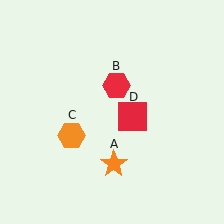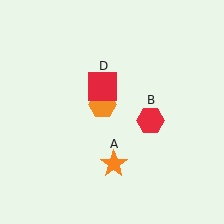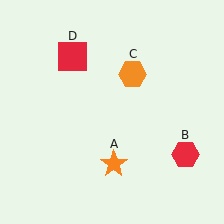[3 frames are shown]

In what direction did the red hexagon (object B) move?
The red hexagon (object B) moved down and to the right.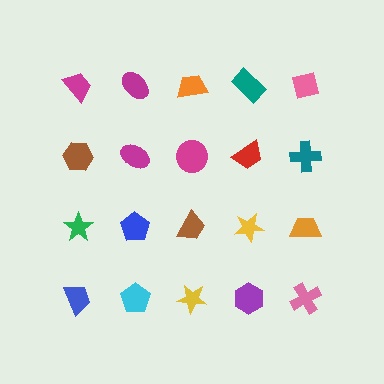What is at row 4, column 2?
A cyan pentagon.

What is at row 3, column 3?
A brown trapezoid.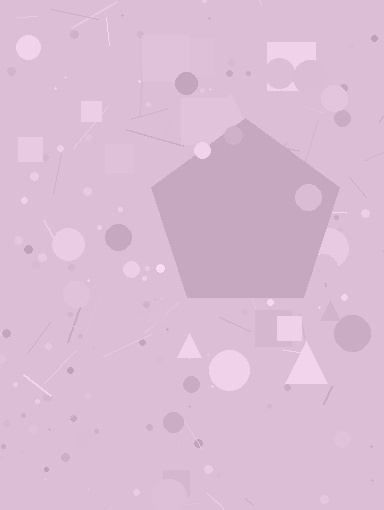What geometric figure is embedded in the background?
A pentagon is embedded in the background.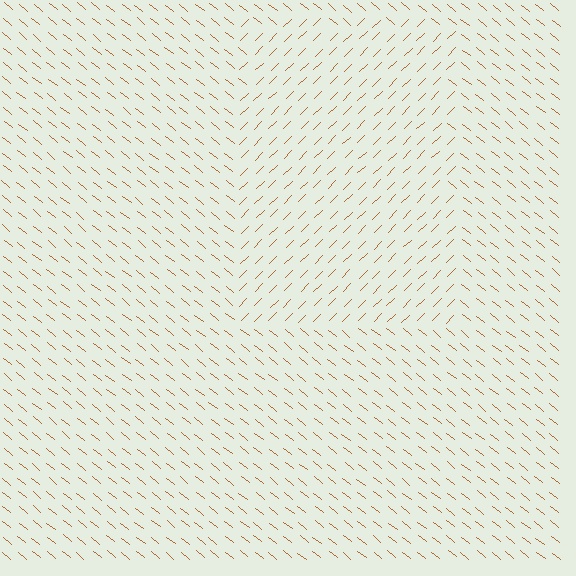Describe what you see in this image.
The image is filled with small brown line segments. A rectangle region in the image has lines oriented differently from the surrounding lines, creating a visible texture boundary.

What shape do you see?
I see a rectangle.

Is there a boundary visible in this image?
Yes, there is a texture boundary formed by a change in line orientation.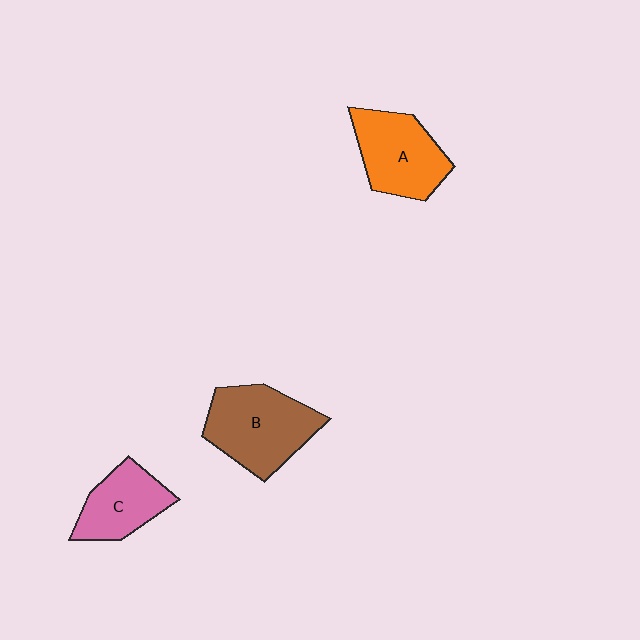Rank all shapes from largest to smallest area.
From largest to smallest: B (brown), A (orange), C (pink).